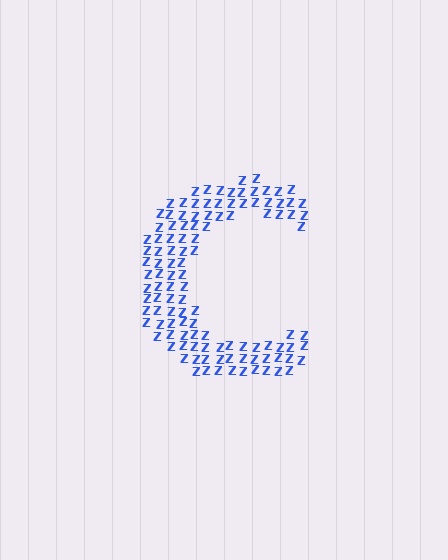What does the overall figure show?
The overall figure shows the letter C.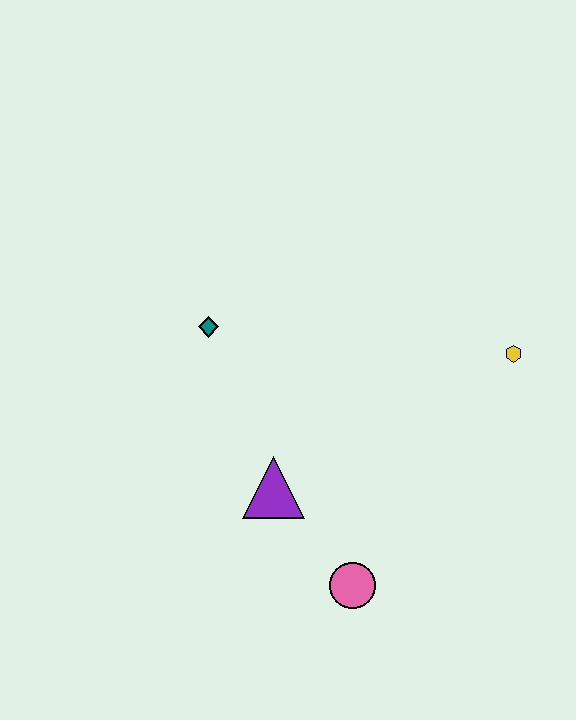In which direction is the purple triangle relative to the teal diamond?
The purple triangle is below the teal diamond.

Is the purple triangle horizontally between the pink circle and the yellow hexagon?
No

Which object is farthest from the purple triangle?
The yellow hexagon is farthest from the purple triangle.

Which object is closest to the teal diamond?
The purple triangle is closest to the teal diamond.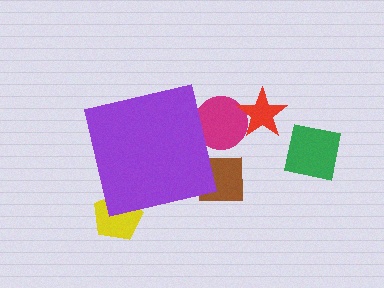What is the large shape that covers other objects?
A purple square.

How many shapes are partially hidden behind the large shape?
3 shapes are partially hidden.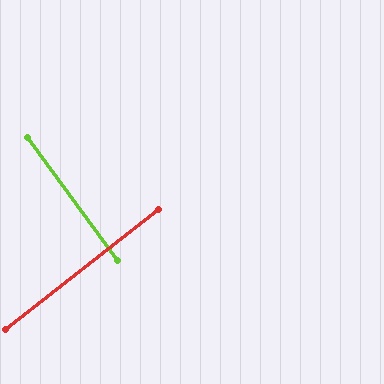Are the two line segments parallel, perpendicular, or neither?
Perpendicular — they meet at approximately 88°.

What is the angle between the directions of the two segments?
Approximately 88 degrees.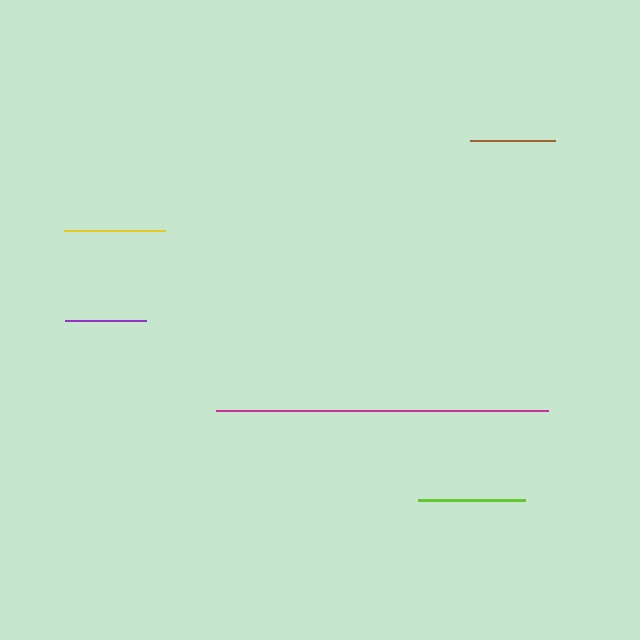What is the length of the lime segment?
The lime segment is approximately 108 pixels long.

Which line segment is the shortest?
The purple line is the shortest at approximately 81 pixels.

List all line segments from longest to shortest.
From longest to shortest: magenta, lime, yellow, brown, purple.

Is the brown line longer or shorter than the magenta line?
The magenta line is longer than the brown line.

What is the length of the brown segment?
The brown segment is approximately 85 pixels long.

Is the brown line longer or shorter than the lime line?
The lime line is longer than the brown line.